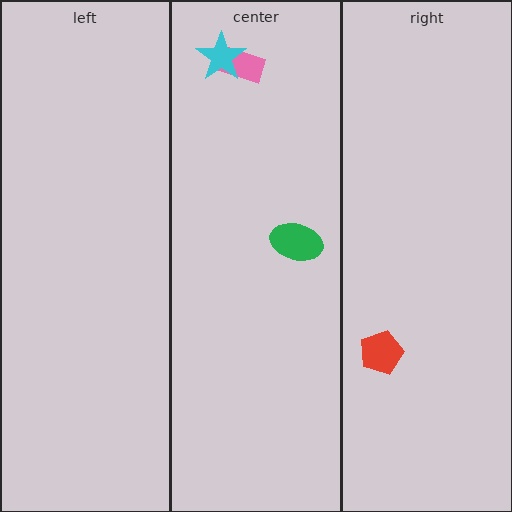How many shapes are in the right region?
1.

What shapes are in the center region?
The green ellipse, the pink rectangle, the cyan star.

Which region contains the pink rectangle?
The center region.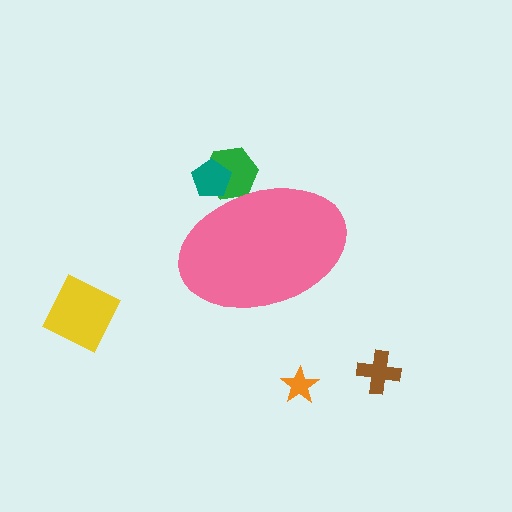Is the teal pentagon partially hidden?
Yes, the teal pentagon is partially hidden behind the pink ellipse.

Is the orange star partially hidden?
No, the orange star is fully visible.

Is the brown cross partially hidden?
No, the brown cross is fully visible.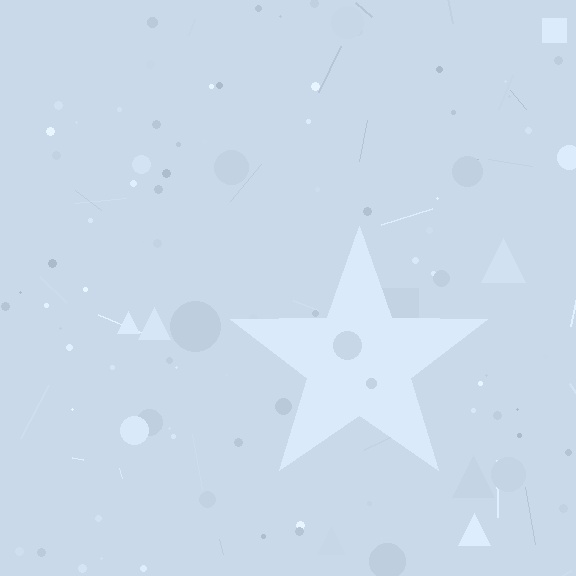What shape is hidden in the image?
A star is hidden in the image.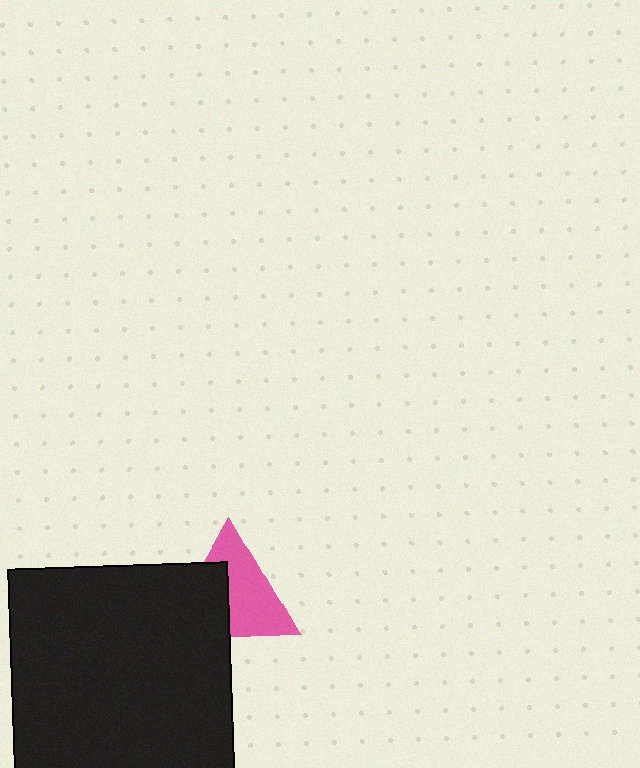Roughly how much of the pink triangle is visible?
About half of it is visible (roughly 59%).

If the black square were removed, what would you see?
You would see the complete pink triangle.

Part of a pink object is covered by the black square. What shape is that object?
It is a triangle.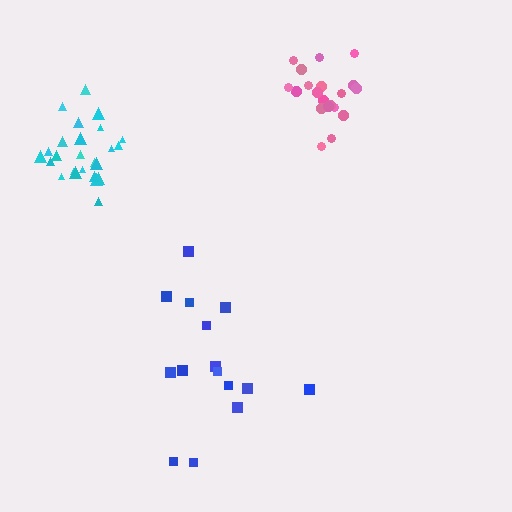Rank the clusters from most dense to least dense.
pink, cyan, blue.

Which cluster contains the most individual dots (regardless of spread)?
Cyan (25).